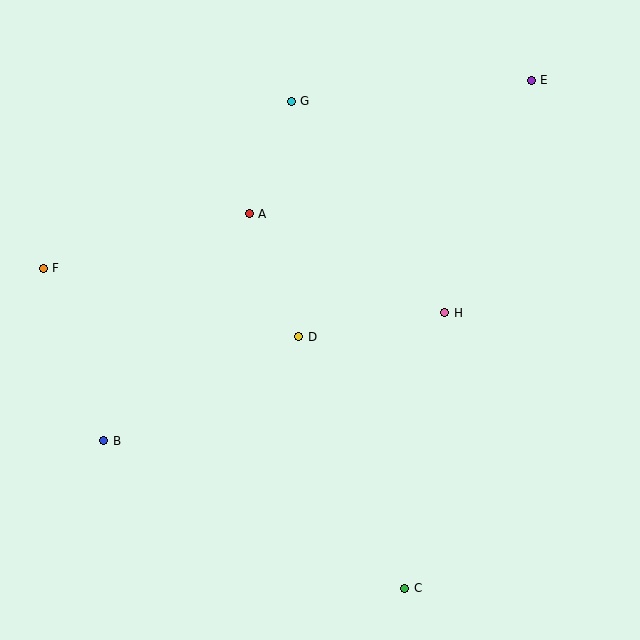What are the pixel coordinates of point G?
Point G is at (291, 101).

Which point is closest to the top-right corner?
Point E is closest to the top-right corner.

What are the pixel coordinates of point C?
Point C is at (405, 588).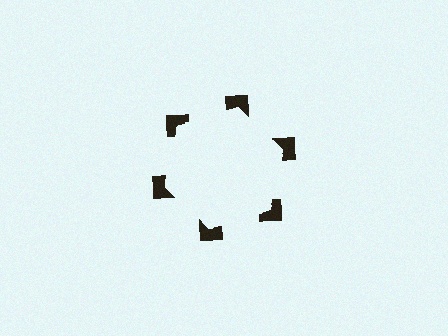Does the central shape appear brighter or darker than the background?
It typically appears slightly brighter than the background, even though no actual brightness change is drawn.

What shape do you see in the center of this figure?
An illusory hexagon — its edges are inferred from the aligned wedge cuts in the notched squares, not physically drawn.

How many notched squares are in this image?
There are 6 — one at each vertex of the illusory hexagon.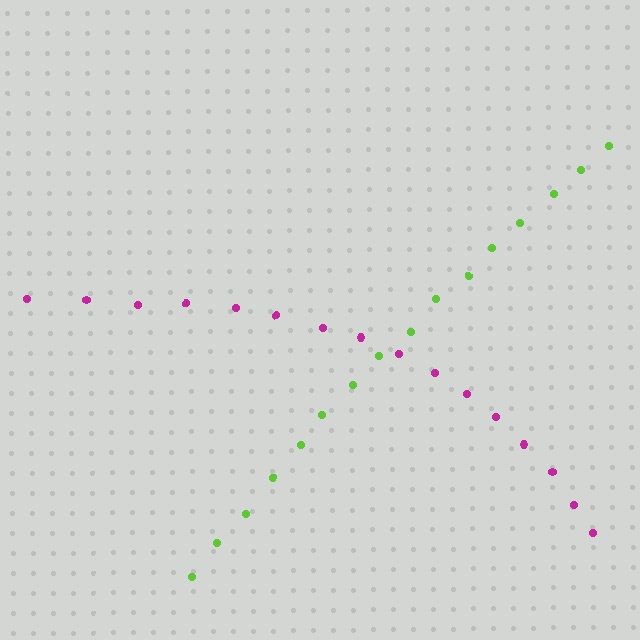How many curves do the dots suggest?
There are 2 distinct paths.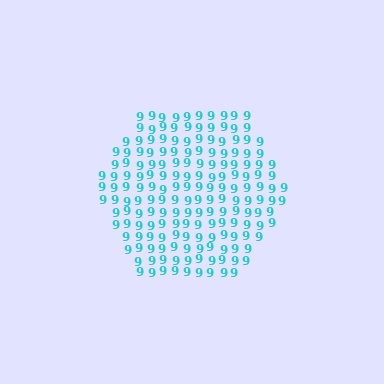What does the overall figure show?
The overall figure shows a hexagon.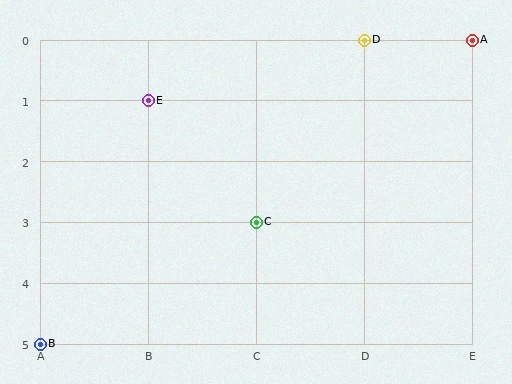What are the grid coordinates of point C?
Point C is at grid coordinates (C, 3).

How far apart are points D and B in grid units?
Points D and B are 3 columns and 5 rows apart (about 5.8 grid units diagonally).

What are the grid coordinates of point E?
Point E is at grid coordinates (B, 1).